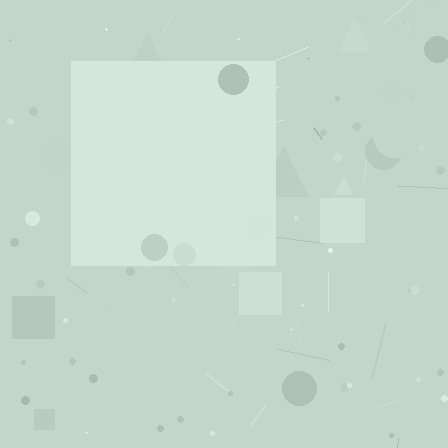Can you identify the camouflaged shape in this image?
The camouflaged shape is a square.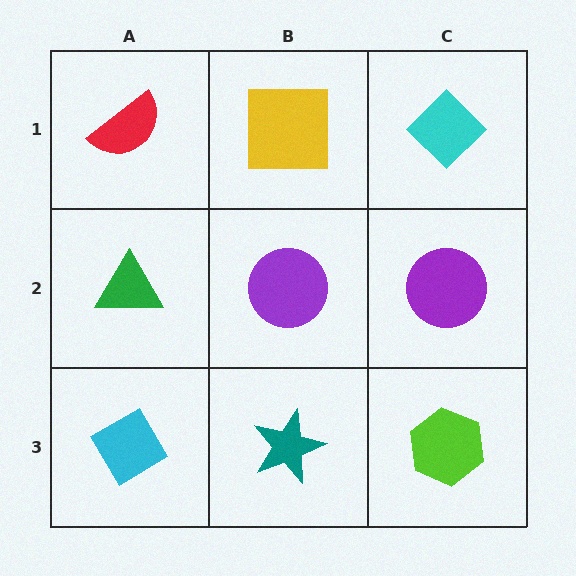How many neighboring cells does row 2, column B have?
4.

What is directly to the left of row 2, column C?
A purple circle.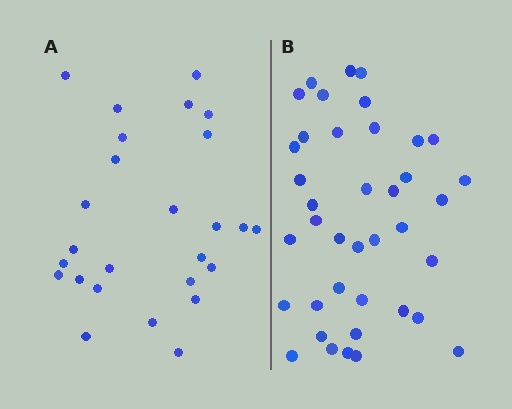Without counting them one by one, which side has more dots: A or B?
Region B (the right region) has more dots.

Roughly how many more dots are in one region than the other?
Region B has approximately 15 more dots than region A.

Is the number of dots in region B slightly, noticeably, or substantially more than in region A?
Region B has substantially more. The ratio is roughly 1.5 to 1.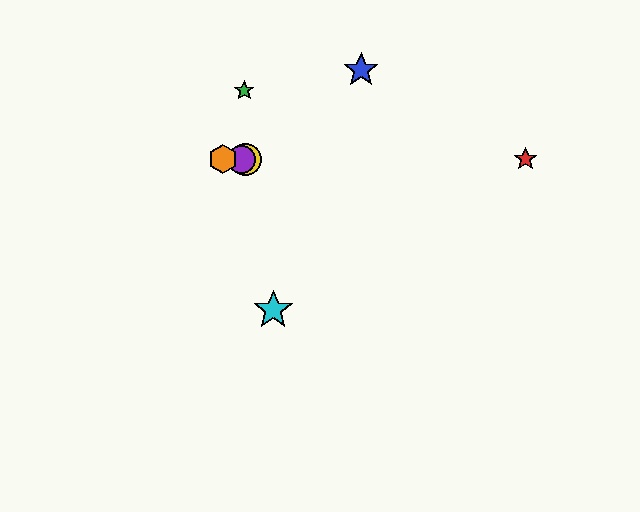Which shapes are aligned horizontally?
The red star, the yellow circle, the purple circle, the orange hexagon are aligned horizontally.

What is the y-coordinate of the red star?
The red star is at y≈159.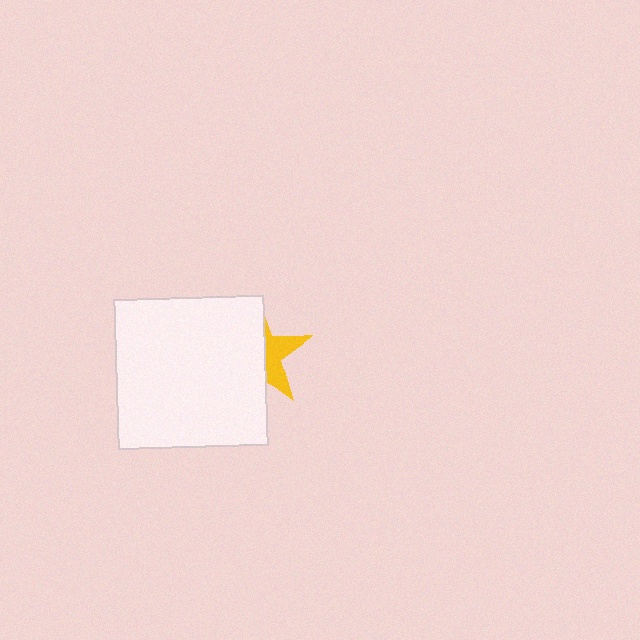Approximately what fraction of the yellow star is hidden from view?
Roughly 64% of the yellow star is hidden behind the white square.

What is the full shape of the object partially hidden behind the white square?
The partially hidden object is a yellow star.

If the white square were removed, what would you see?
You would see the complete yellow star.